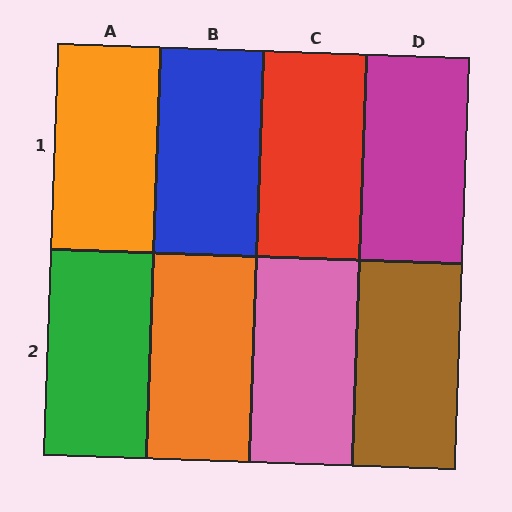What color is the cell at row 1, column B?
Blue.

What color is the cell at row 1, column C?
Red.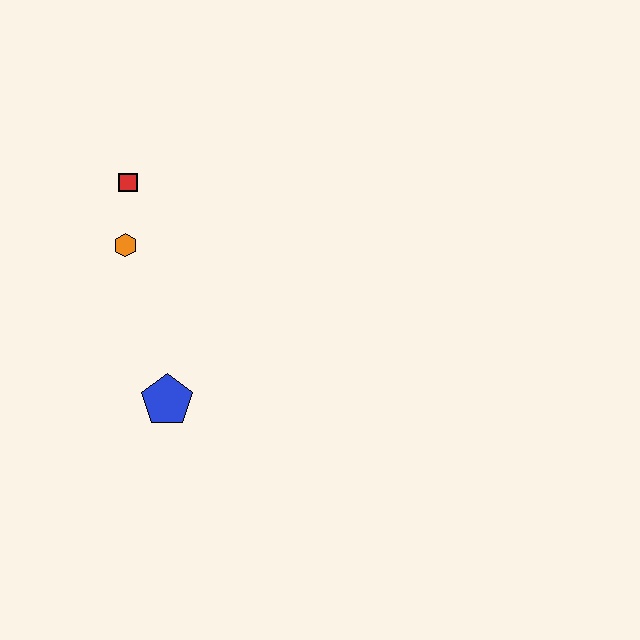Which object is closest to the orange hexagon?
The red square is closest to the orange hexagon.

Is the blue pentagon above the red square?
No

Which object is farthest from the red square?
The blue pentagon is farthest from the red square.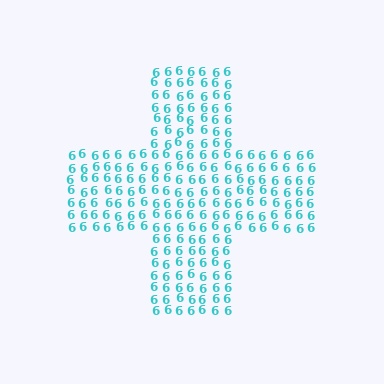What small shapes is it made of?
It is made of small digit 6's.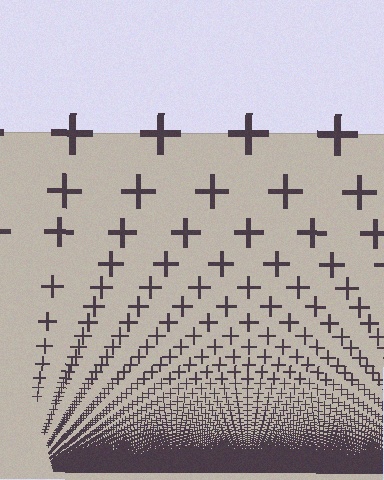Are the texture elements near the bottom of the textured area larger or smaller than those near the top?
Smaller. The gradient is inverted — elements near the bottom are smaller and denser.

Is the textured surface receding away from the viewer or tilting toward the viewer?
The surface appears to tilt toward the viewer. Texture elements get larger and sparser toward the top.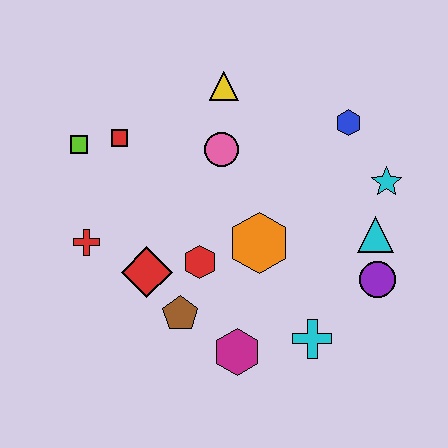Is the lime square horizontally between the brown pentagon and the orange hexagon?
No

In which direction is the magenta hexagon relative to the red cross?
The magenta hexagon is to the right of the red cross.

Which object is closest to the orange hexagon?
The red hexagon is closest to the orange hexagon.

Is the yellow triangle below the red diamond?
No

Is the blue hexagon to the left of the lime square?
No